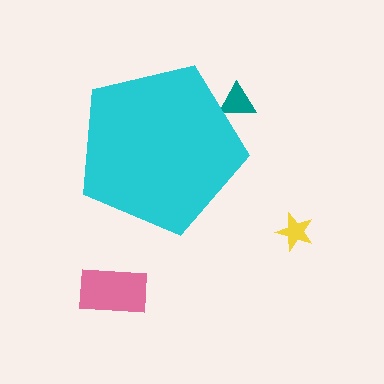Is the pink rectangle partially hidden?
No, the pink rectangle is fully visible.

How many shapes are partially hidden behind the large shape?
1 shape is partially hidden.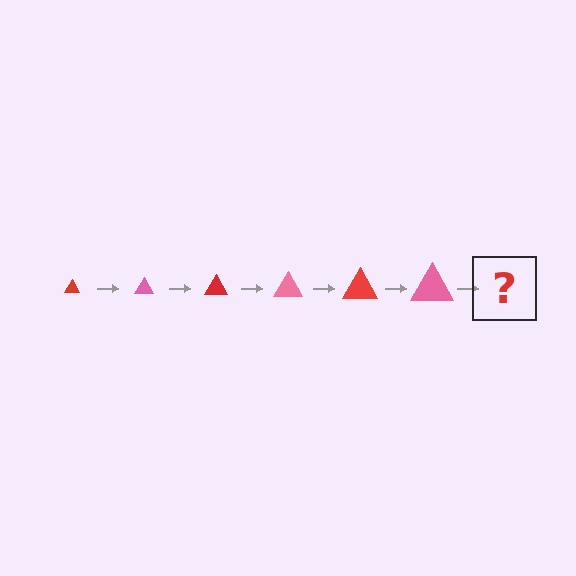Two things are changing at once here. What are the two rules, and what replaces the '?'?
The two rules are that the triangle grows larger each step and the color cycles through red and pink. The '?' should be a red triangle, larger than the previous one.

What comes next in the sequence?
The next element should be a red triangle, larger than the previous one.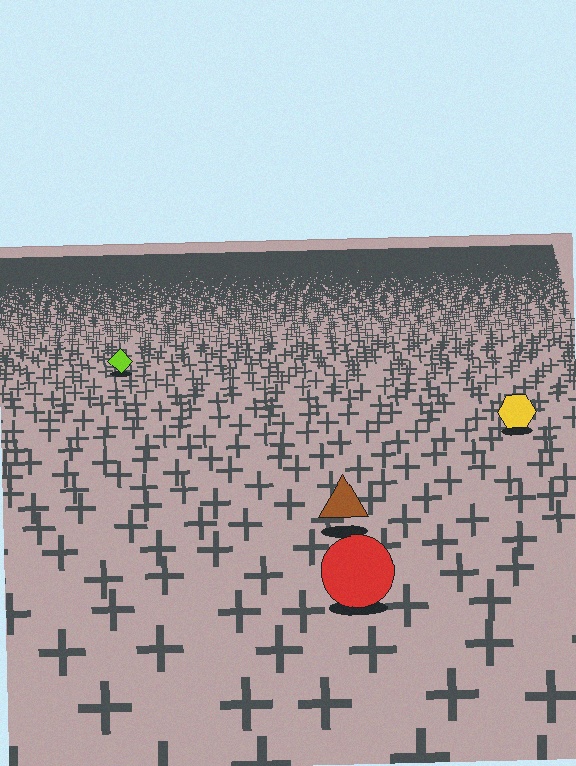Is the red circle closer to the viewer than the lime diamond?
Yes. The red circle is closer — you can tell from the texture gradient: the ground texture is coarser near it.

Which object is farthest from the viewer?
The lime diamond is farthest from the viewer. It appears smaller and the ground texture around it is denser.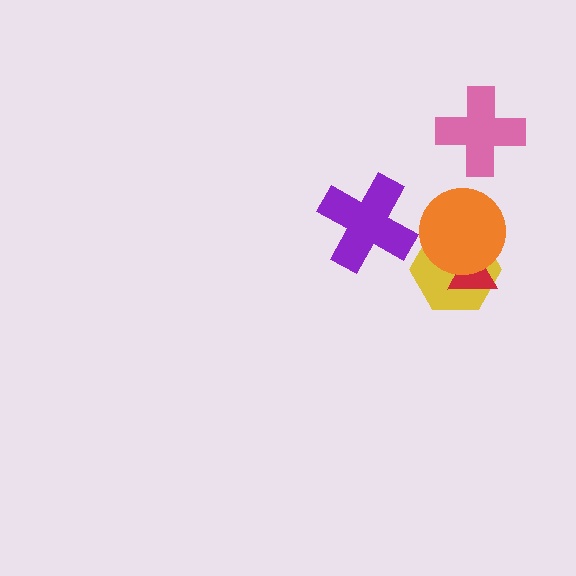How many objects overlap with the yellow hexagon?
2 objects overlap with the yellow hexagon.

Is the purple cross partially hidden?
No, no other shape covers it.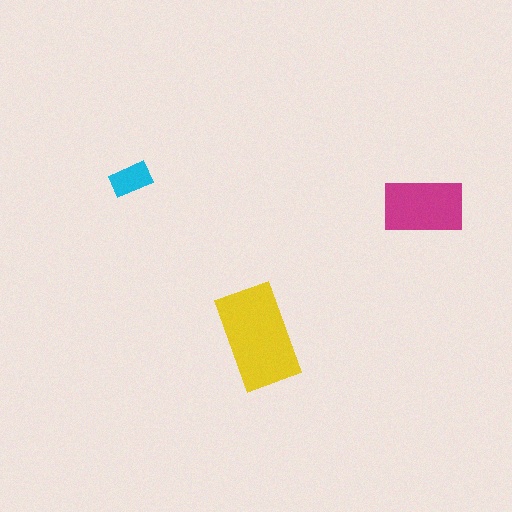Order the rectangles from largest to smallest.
the yellow one, the magenta one, the cyan one.